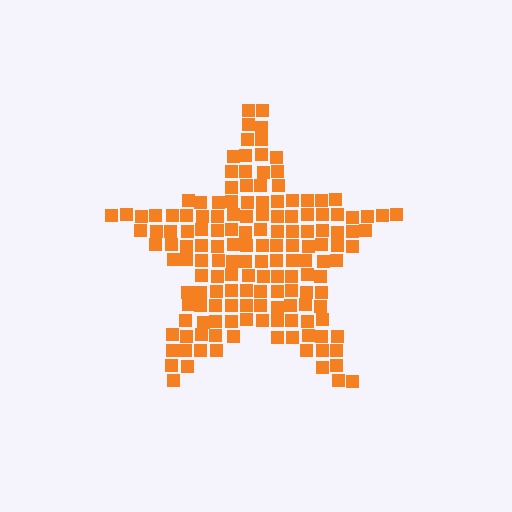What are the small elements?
The small elements are squares.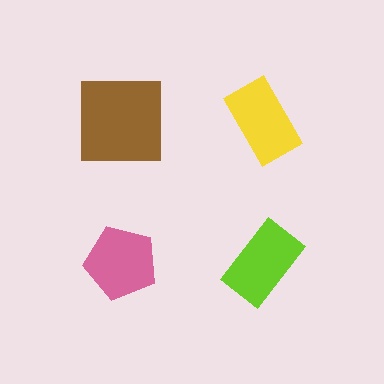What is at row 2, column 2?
A lime rectangle.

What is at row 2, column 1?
A pink pentagon.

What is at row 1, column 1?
A brown square.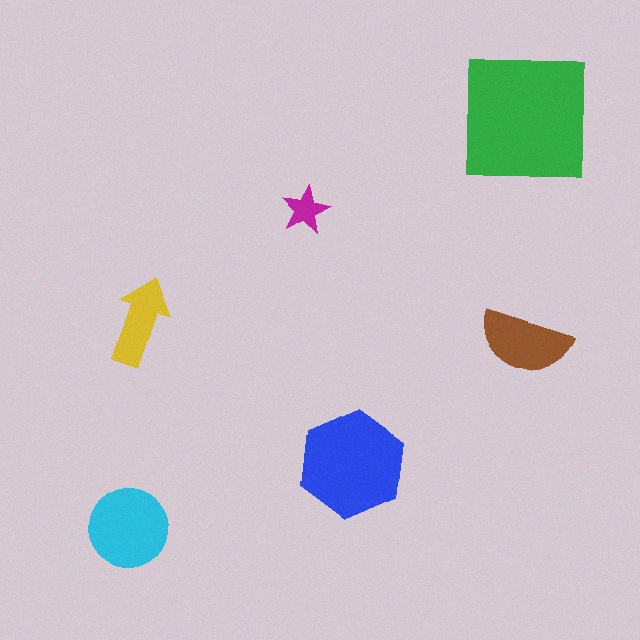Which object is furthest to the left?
The cyan circle is leftmost.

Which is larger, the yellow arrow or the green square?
The green square.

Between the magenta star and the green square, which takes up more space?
The green square.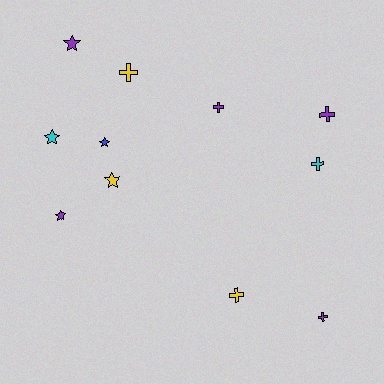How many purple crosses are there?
There are 3 purple crosses.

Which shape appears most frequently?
Cross, with 6 objects.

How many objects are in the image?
There are 11 objects.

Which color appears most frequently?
Purple, with 5 objects.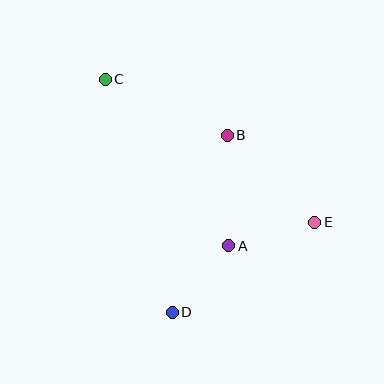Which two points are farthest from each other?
Points C and E are farthest from each other.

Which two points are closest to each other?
Points A and D are closest to each other.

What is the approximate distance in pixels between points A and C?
The distance between A and C is approximately 207 pixels.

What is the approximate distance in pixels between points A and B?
The distance between A and B is approximately 111 pixels.